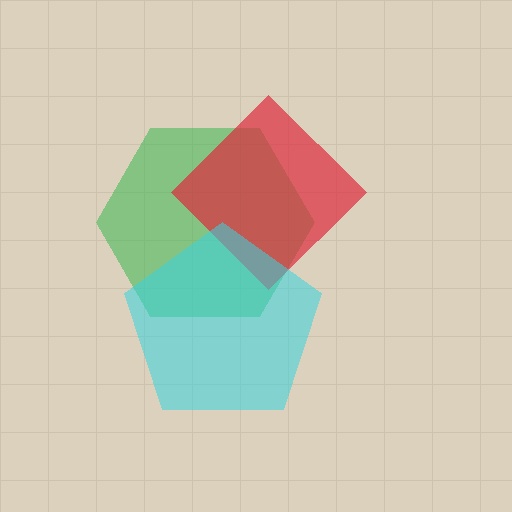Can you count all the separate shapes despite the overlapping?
Yes, there are 3 separate shapes.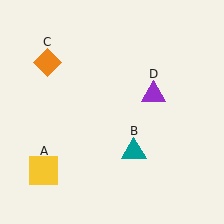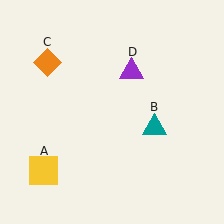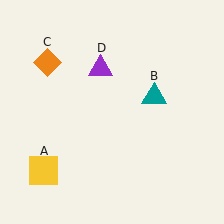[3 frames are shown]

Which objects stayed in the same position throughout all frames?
Yellow square (object A) and orange diamond (object C) remained stationary.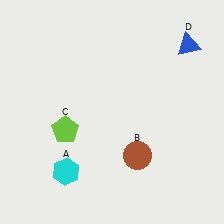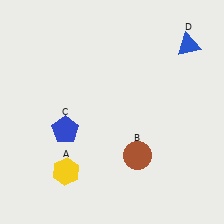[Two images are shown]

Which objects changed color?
A changed from cyan to yellow. C changed from lime to blue.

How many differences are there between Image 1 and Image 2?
There are 2 differences between the two images.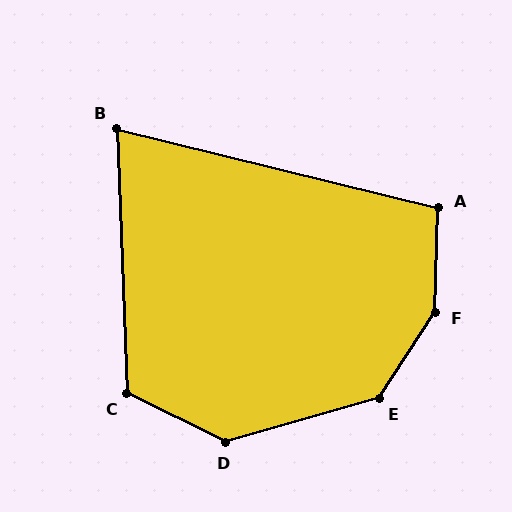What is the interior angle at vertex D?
Approximately 138 degrees (obtuse).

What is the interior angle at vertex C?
Approximately 118 degrees (obtuse).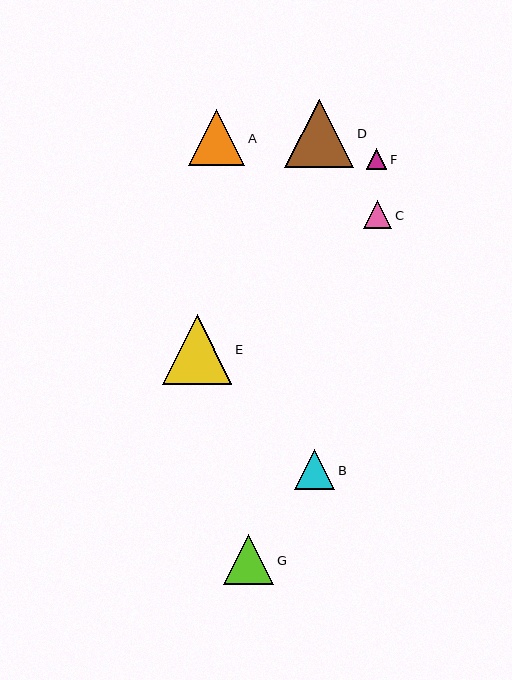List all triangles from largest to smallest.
From largest to smallest: E, D, A, G, B, C, F.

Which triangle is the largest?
Triangle E is the largest with a size of approximately 70 pixels.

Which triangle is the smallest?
Triangle F is the smallest with a size of approximately 20 pixels.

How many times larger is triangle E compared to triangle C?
Triangle E is approximately 2.4 times the size of triangle C.